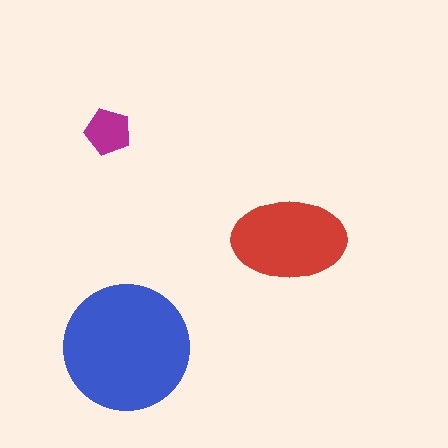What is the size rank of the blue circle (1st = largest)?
1st.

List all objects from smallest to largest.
The magenta pentagon, the red ellipse, the blue circle.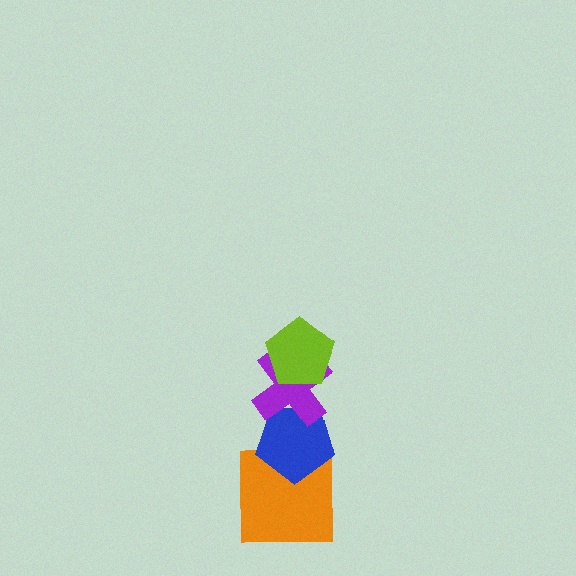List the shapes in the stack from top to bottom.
From top to bottom: the lime pentagon, the purple cross, the blue pentagon, the orange square.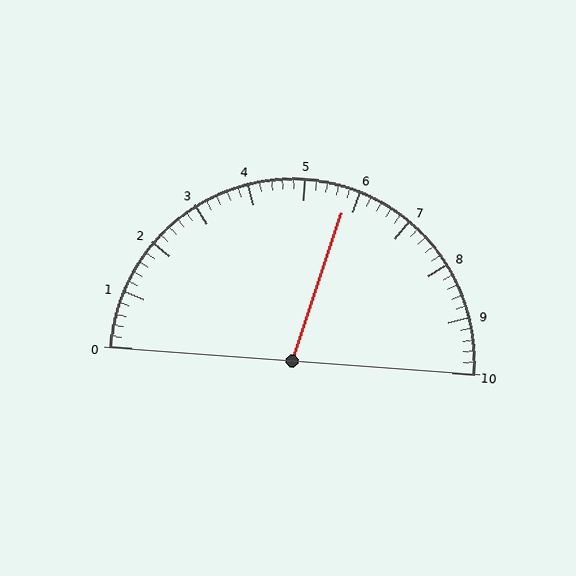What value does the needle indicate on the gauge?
The needle indicates approximately 5.8.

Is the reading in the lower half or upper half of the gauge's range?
The reading is in the upper half of the range (0 to 10).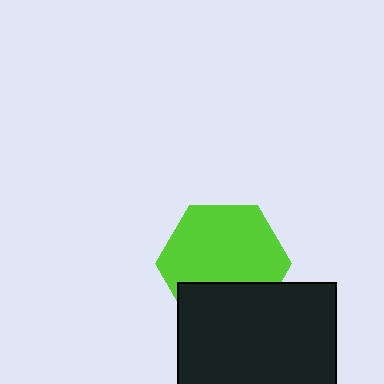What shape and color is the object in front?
The object in front is a black rectangle.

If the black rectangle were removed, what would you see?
You would see the complete lime hexagon.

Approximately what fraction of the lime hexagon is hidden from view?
Roughly 31% of the lime hexagon is hidden behind the black rectangle.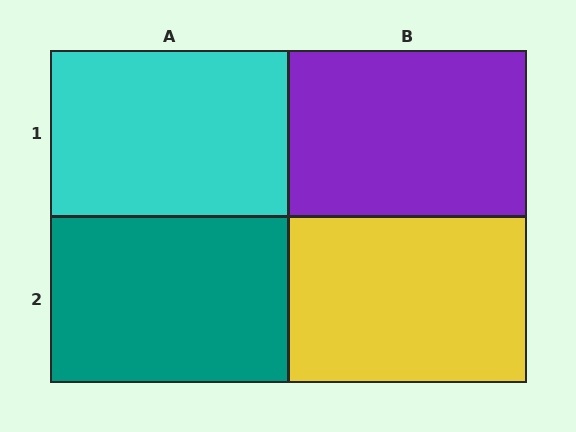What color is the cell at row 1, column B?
Purple.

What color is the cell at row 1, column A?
Cyan.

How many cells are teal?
1 cell is teal.